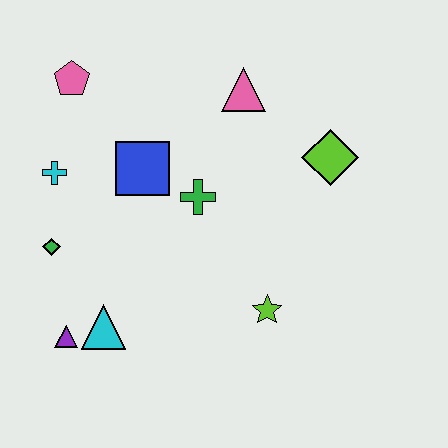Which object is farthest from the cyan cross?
The lime diamond is farthest from the cyan cross.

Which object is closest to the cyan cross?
The green diamond is closest to the cyan cross.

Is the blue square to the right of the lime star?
No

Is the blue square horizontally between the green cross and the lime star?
No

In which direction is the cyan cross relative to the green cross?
The cyan cross is to the left of the green cross.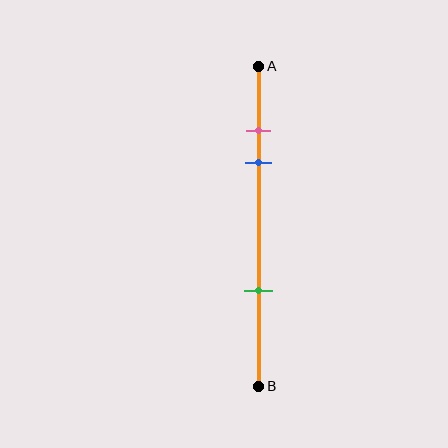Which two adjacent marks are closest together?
The pink and blue marks are the closest adjacent pair.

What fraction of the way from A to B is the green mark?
The green mark is approximately 70% (0.7) of the way from A to B.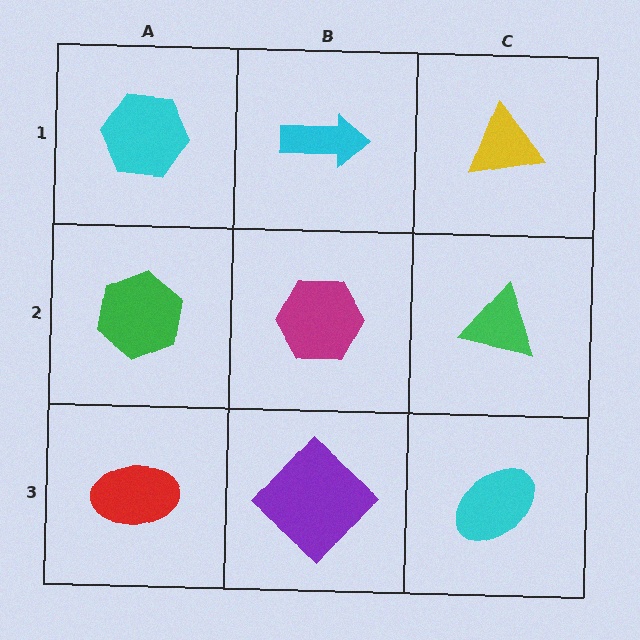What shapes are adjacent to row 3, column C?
A green triangle (row 2, column C), a purple diamond (row 3, column B).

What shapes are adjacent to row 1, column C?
A green triangle (row 2, column C), a cyan arrow (row 1, column B).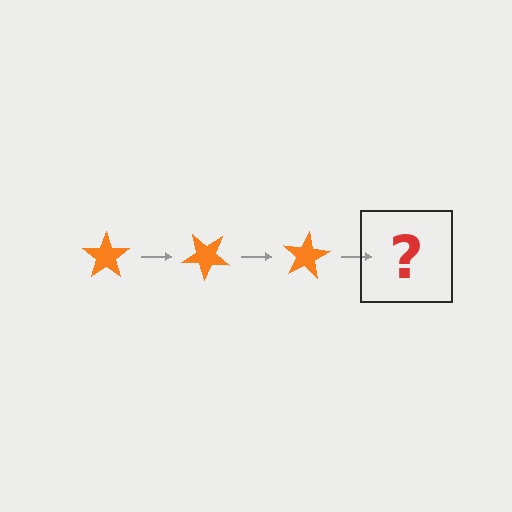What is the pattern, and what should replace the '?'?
The pattern is that the star rotates 40 degrees each step. The '?' should be an orange star rotated 120 degrees.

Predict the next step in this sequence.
The next step is an orange star rotated 120 degrees.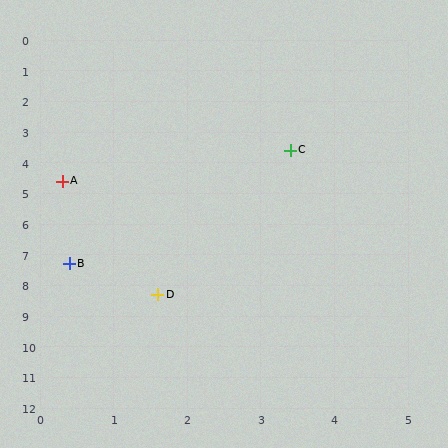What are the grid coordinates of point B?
Point B is at approximately (0.4, 7.3).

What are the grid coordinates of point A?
Point A is at approximately (0.3, 4.6).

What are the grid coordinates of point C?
Point C is at approximately (3.4, 3.6).